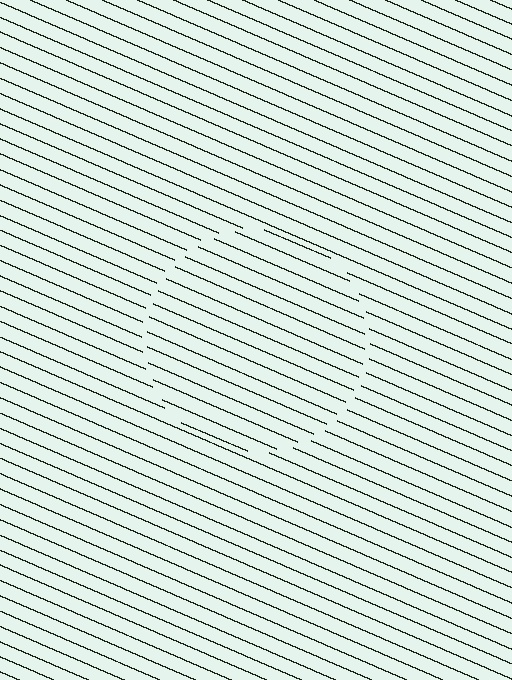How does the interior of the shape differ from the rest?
The interior of the shape contains the same grating, shifted by half a period — the contour is defined by the phase discontinuity where line-ends from the inner and outer gratings abut.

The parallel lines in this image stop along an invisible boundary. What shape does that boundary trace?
An illusory circle. The interior of the shape contains the same grating, shifted by half a period — the contour is defined by the phase discontinuity where line-ends from the inner and outer gratings abut.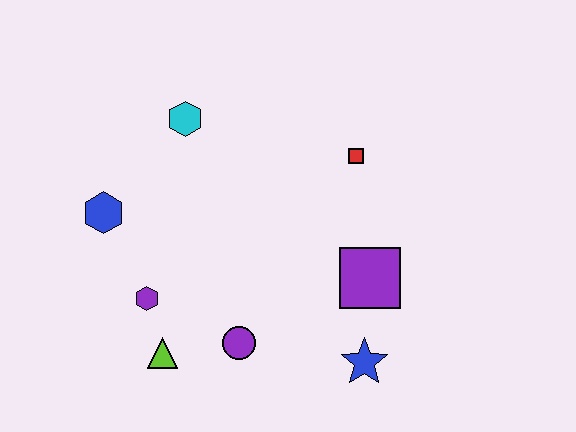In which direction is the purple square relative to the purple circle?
The purple square is to the right of the purple circle.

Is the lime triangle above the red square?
No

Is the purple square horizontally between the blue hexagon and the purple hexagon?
No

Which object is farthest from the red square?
The lime triangle is farthest from the red square.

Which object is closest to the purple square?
The blue star is closest to the purple square.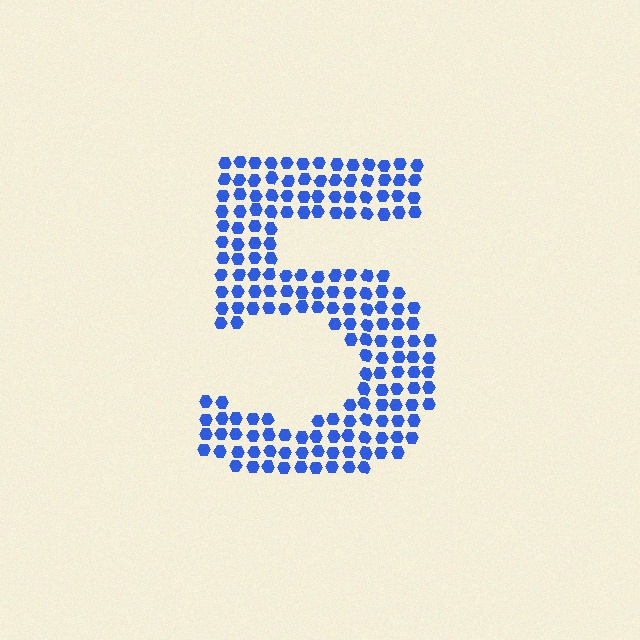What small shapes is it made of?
It is made of small hexagons.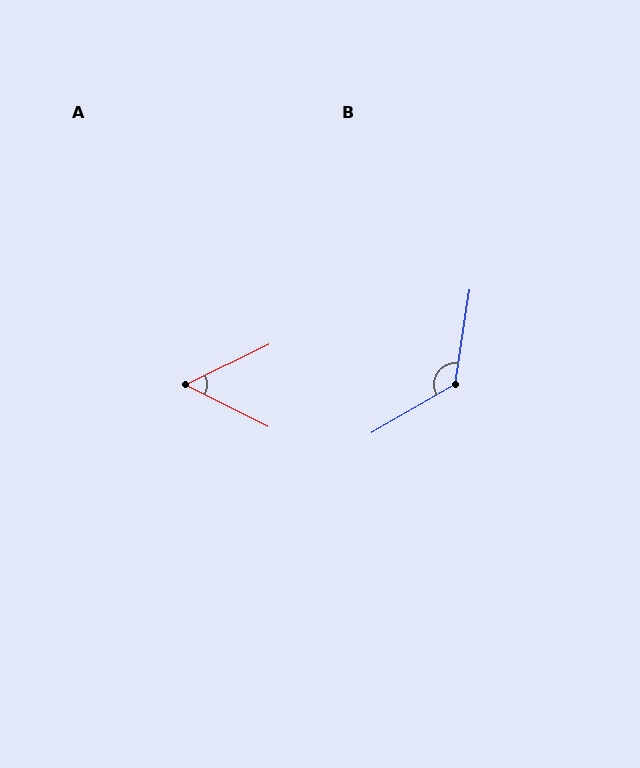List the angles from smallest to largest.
A (52°), B (129°).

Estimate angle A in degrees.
Approximately 52 degrees.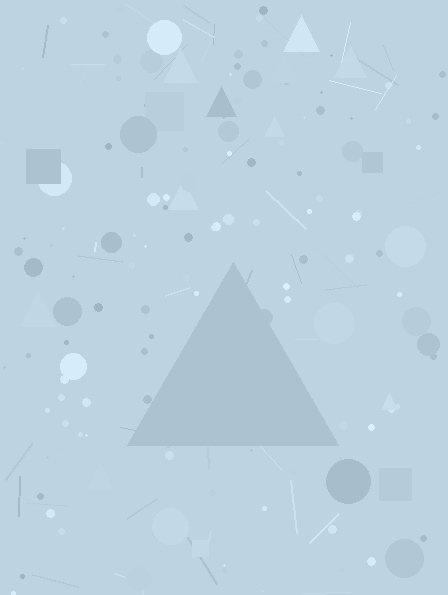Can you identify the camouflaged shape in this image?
The camouflaged shape is a triangle.